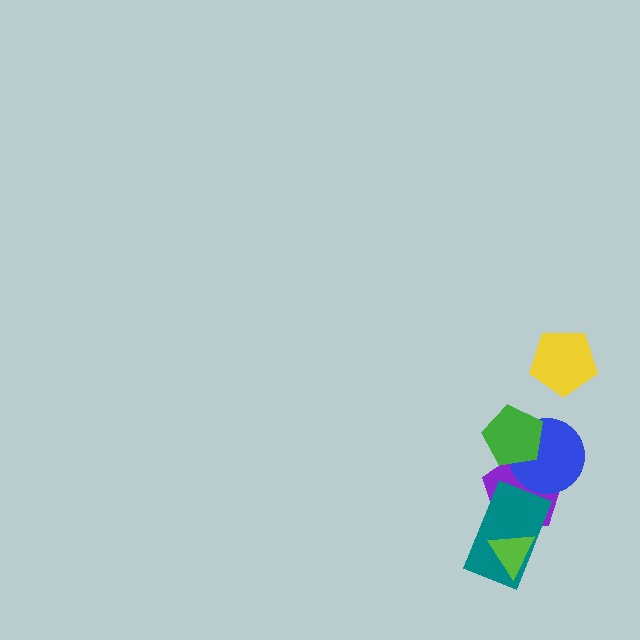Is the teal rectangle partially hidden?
Yes, it is partially covered by another shape.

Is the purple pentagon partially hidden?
Yes, it is partially covered by another shape.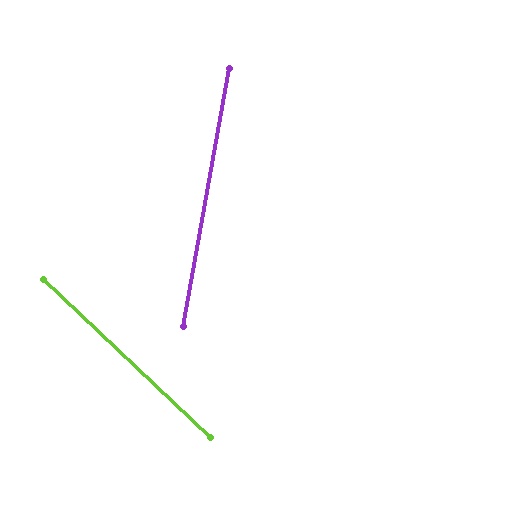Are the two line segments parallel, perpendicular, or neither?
Neither parallel nor perpendicular — they differ by about 57°.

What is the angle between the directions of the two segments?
Approximately 57 degrees.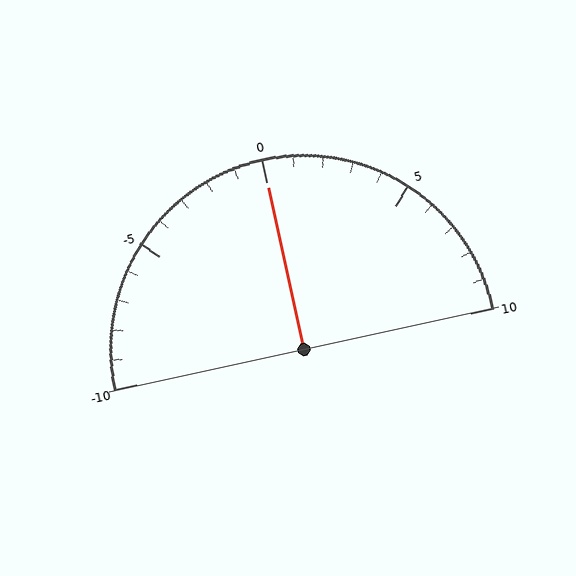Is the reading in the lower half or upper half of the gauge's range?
The reading is in the upper half of the range (-10 to 10).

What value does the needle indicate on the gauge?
The needle indicates approximately 0.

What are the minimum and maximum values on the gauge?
The gauge ranges from -10 to 10.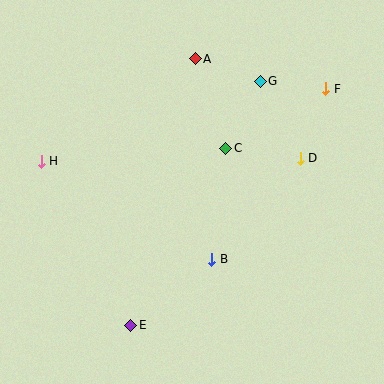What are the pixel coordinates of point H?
Point H is at (41, 161).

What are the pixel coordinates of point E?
Point E is at (131, 325).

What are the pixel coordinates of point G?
Point G is at (260, 81).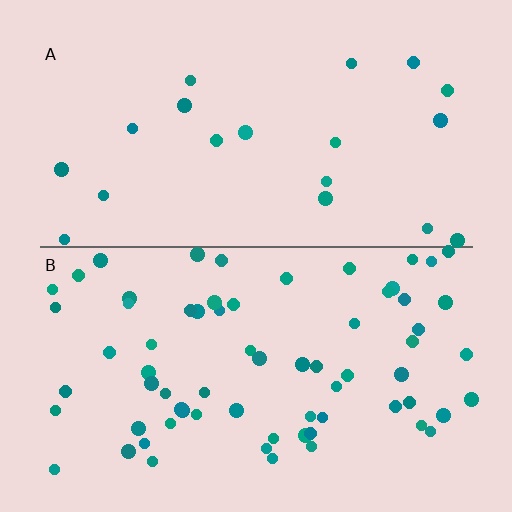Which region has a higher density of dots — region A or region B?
B (the bottom).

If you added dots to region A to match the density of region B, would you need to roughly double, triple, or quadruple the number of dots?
Approximately triple.